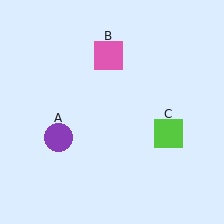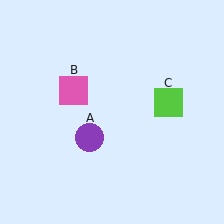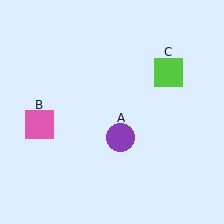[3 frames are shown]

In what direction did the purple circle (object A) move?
The purple circle (object A) moved right.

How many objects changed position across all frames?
3 objects changed position: purple circle (object A), pink square (object B), lime square (object C).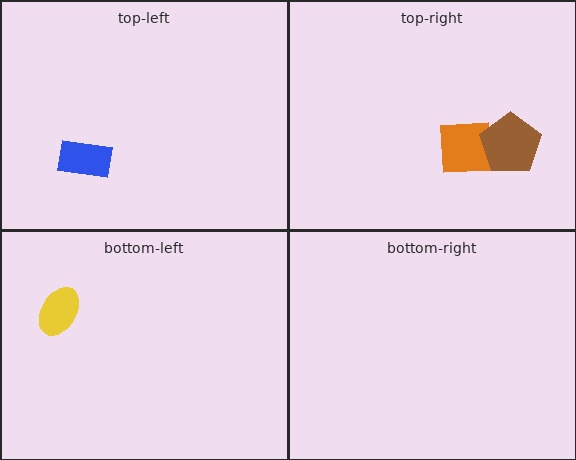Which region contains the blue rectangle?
The top-left region.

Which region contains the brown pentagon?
The top-right region.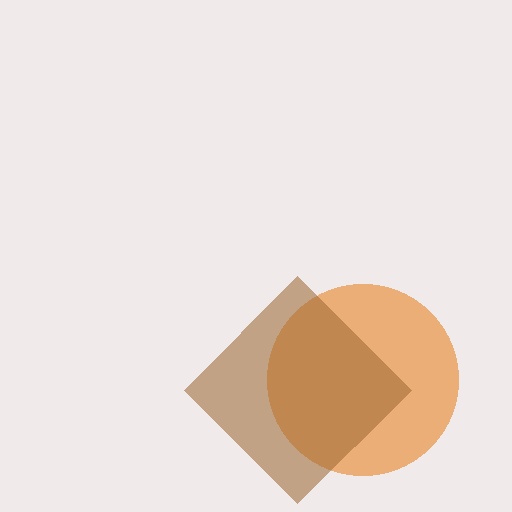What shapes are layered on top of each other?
The layered shapes are: an orange circle, a brown diamond.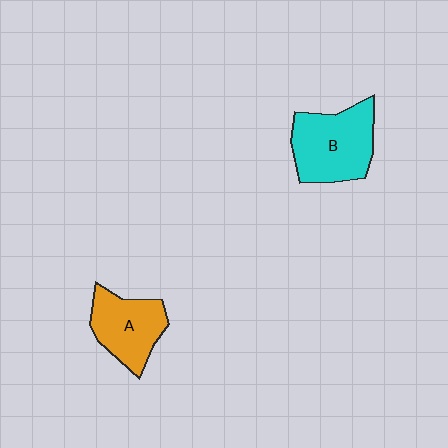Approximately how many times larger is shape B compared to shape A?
Approximately 1.3 times.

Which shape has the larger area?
Shape B (cyan).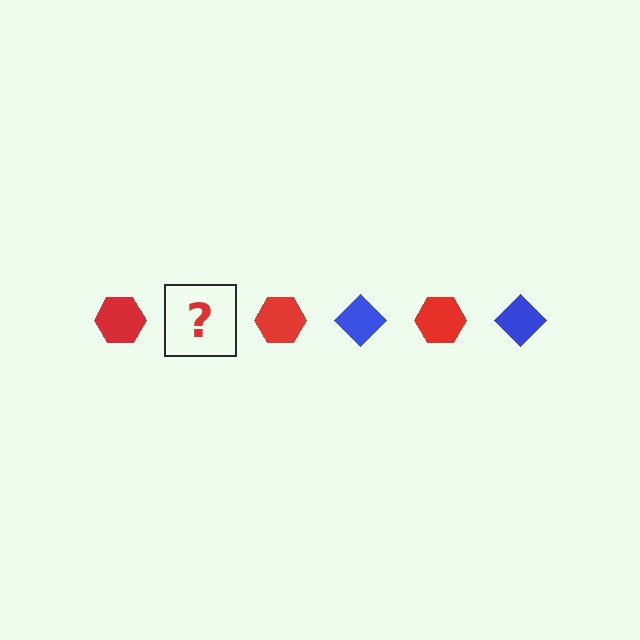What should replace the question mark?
The question mark should be replaced with a blue diamond.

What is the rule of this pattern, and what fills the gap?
The rule is that the pattern alternates between red hexagon and blue diamond. The gap should be filled with a blue diamond.